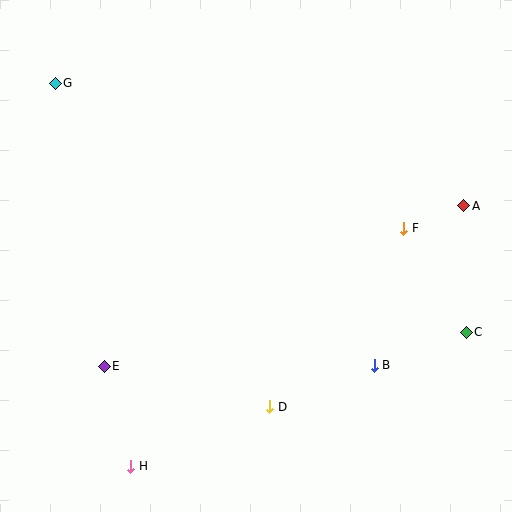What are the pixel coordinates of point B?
Point B is at (374, 365).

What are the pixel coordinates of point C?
Point C is at (466, 332).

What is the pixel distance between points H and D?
The distance between H and D is 151 pixels.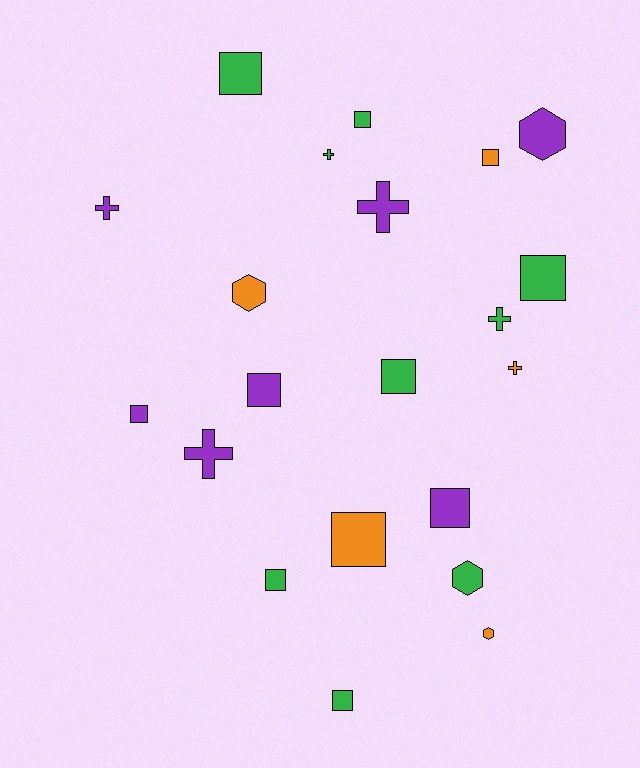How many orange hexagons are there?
There are 2 orange hexagons.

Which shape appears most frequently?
Square, with 11 objects.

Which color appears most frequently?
Green, with 9 objects.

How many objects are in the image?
There are 21 objects.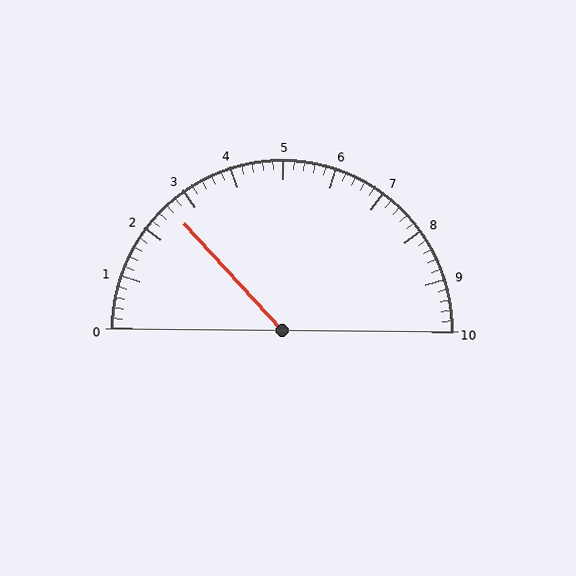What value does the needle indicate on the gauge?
The needle indicates approximately 2.6.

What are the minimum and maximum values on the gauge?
The gauge ranges from 0 to 10.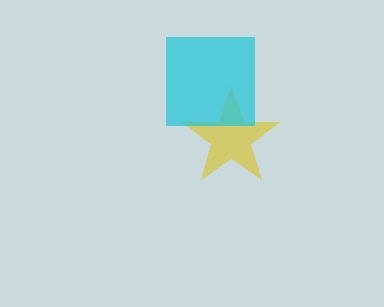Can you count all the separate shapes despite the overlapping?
Yes, there are 2 separate shapes.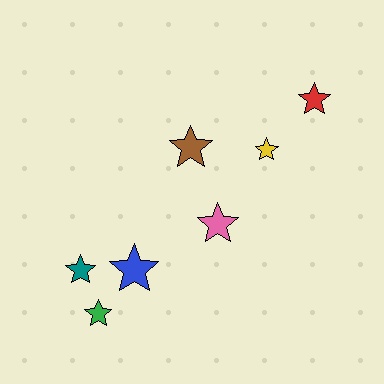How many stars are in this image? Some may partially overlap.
There are 7 stars.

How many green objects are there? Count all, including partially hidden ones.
There is 1 green object.